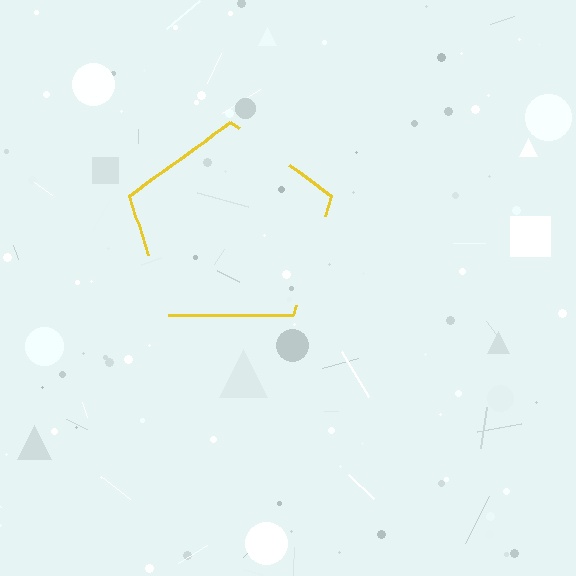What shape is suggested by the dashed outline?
The dashed outline suggests a pentagon.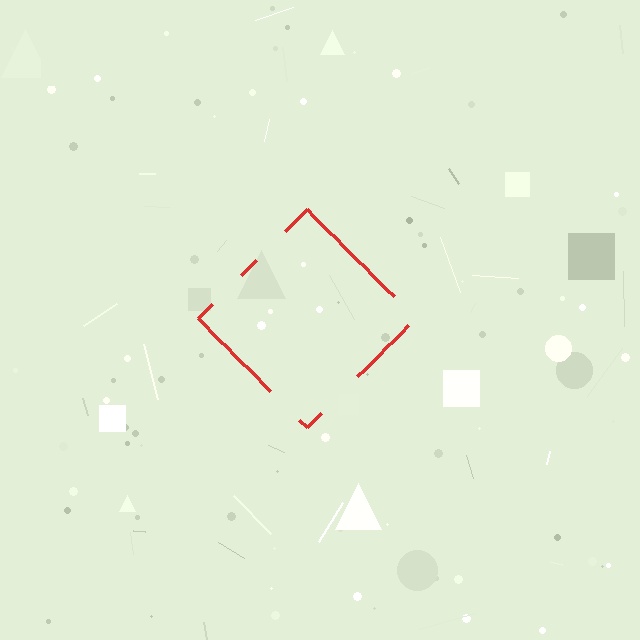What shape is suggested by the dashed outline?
The dashed outline suggests a diamond.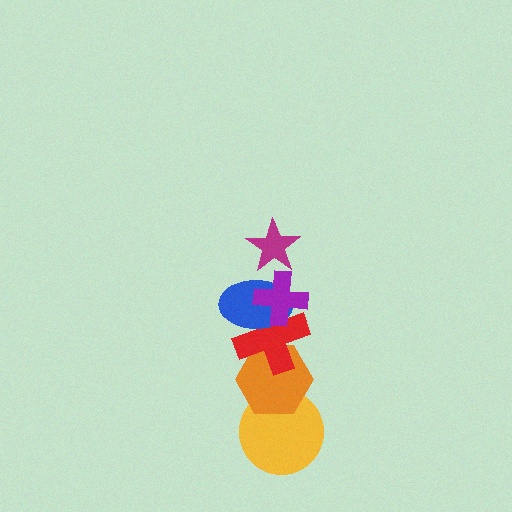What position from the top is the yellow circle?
The yellow circle is 6th from the top.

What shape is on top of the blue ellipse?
The purple cross is on top of the blue ellipse.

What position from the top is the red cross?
The red cross is 4th from the top.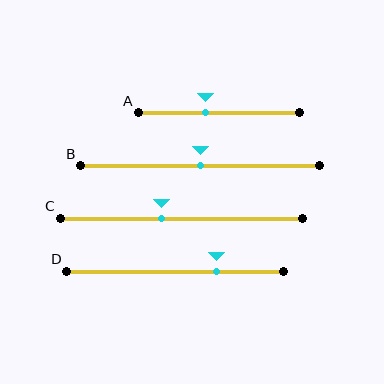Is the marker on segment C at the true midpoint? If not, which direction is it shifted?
No, the marker on segment C is shifted to the left by about 8% of the segment length.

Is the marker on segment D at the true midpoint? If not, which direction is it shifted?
No, the marker on segment D is shifted to the right by about 19% of the segment length.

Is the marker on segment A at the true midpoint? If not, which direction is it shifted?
No, the marker on segment A is shifted to the left by about 8% of the segment length.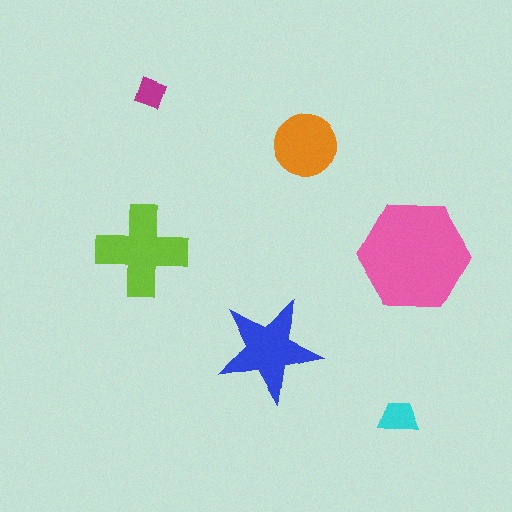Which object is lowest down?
The cyan trapezoid is bottommost.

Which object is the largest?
The pink hexagon.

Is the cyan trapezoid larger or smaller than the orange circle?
Smaller.